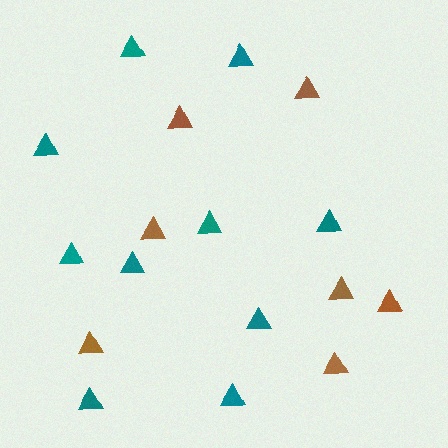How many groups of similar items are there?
There are 2 groups: one group of teal triangles (10) and one group of brown triangles (7).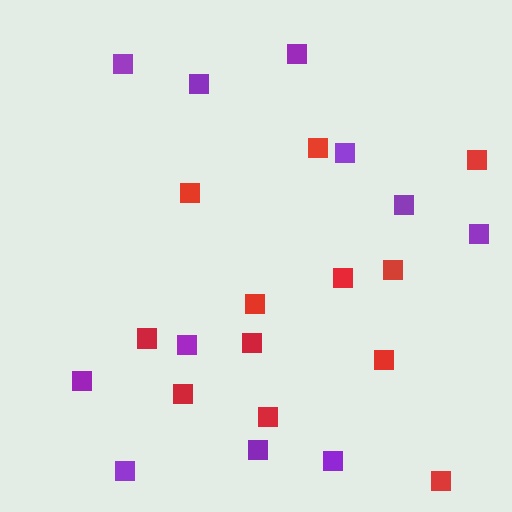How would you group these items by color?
There are 2 groups: one group of red squares (12) and one group of purple squares (11).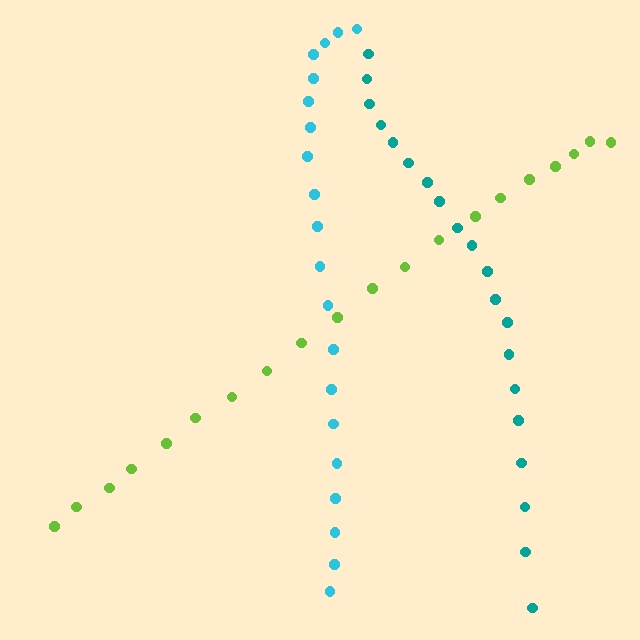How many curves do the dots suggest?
There are 3 distinct paths.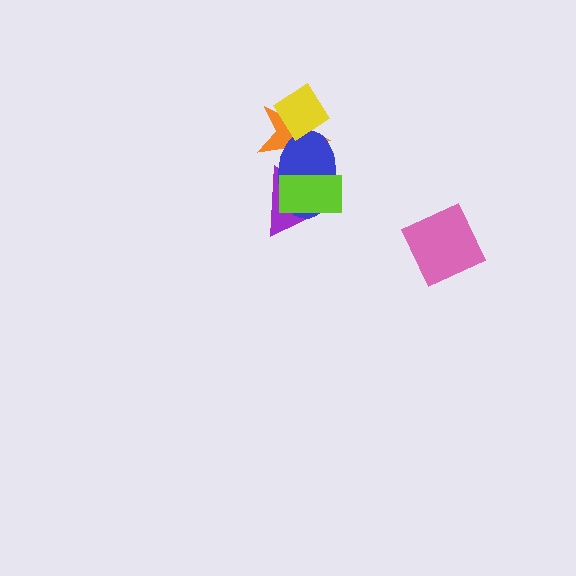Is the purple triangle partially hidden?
Yes, it is partially covered by another shape.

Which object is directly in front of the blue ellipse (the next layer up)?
The lime rectangle is directly in front of the blue ellipse.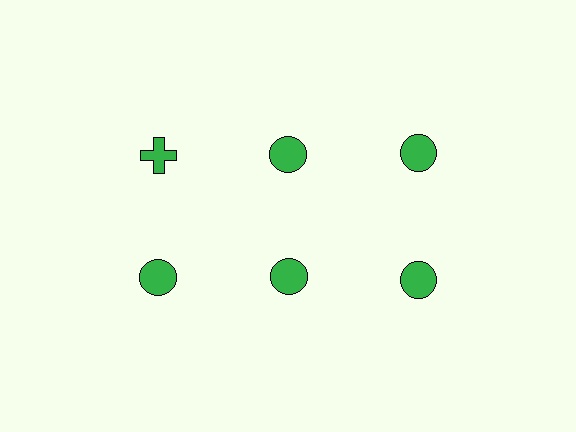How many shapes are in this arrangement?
There are 6 shapes arranged in a grid pattern.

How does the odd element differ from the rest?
It has a different shape: cross instead of circle.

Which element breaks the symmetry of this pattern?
The green cross in the top row, leftmost column breaks the symmetry. All other shapes are green circles.